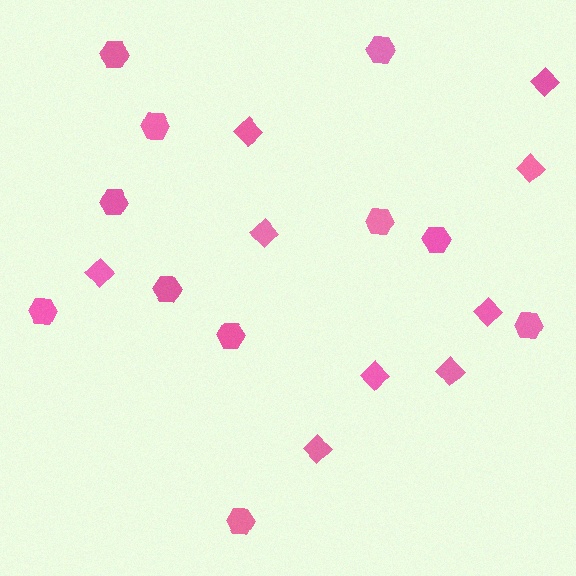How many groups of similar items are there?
There are 2 groups: one group of diamonds (9) and one group of hexagons (11).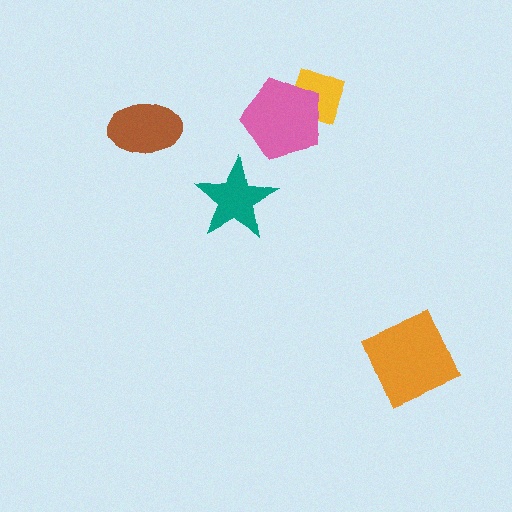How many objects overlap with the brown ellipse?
0 objects overlap with the brown ellipse.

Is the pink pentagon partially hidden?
No, no other shape covers it.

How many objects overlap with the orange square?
0 objects overlap with the orange square.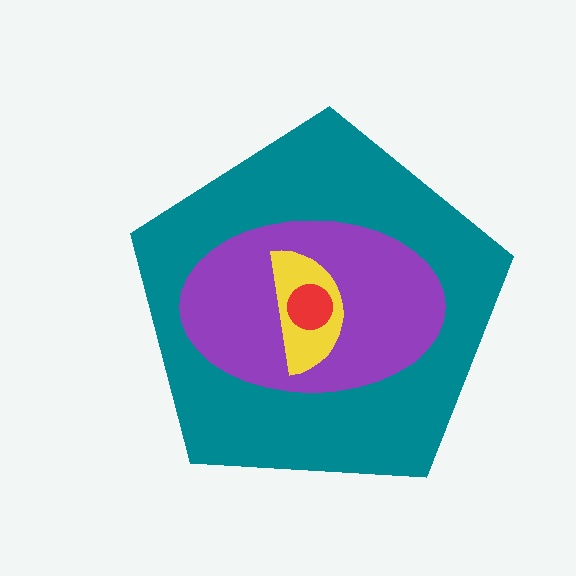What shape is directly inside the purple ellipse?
The yellow semicircle.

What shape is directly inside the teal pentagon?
The purple ellipse.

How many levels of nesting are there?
4.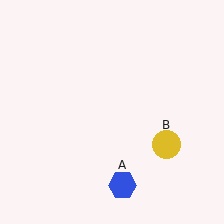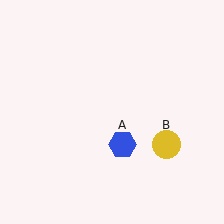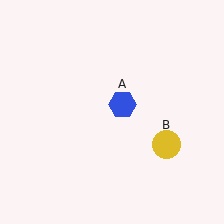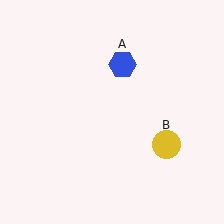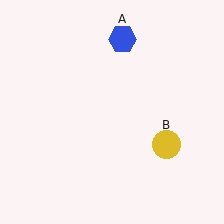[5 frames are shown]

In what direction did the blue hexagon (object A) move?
The blue hexagon (object A) moved up.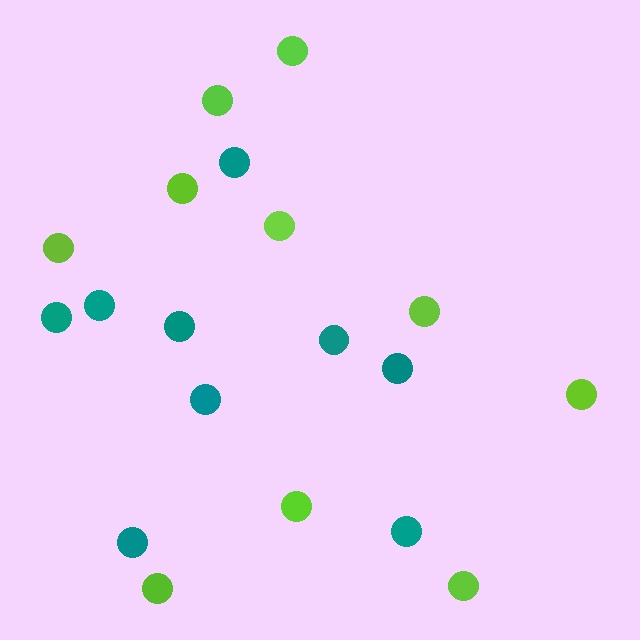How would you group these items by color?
There are 2 groups: one group of teal circles (9) and one group of lime circles (10).